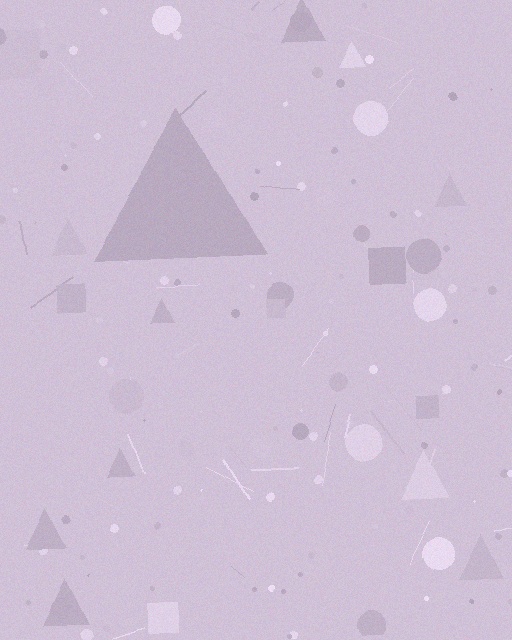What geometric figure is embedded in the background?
A triangle is embedded in the background.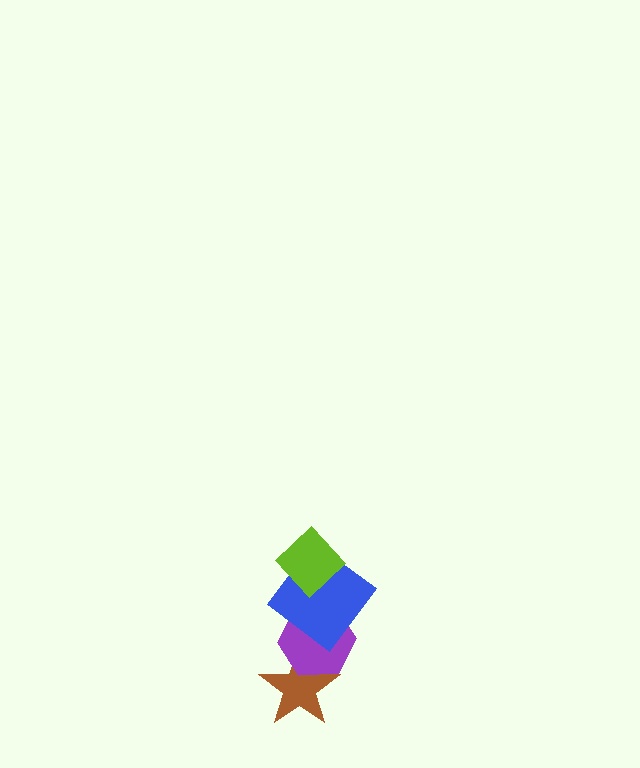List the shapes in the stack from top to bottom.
From top to bottom: the lime diamond, the blue diamond, the purple hexagon, the brown star.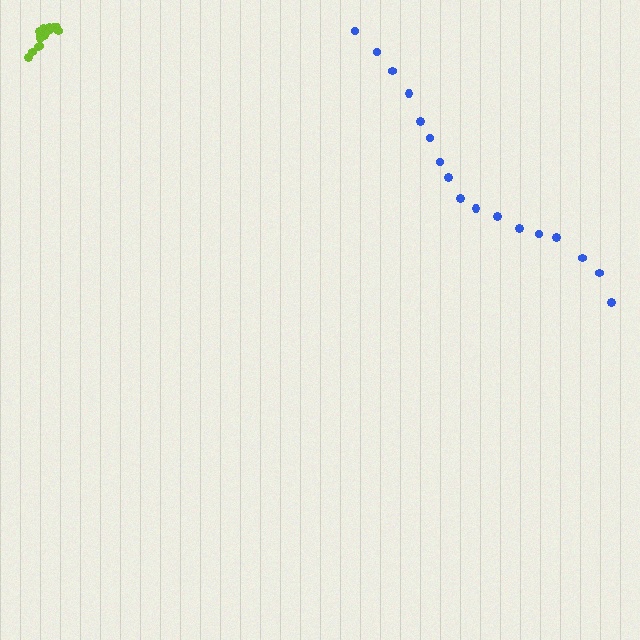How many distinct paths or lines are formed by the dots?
There are 2 distinct paths.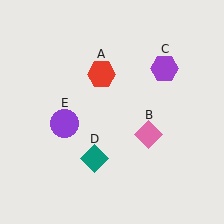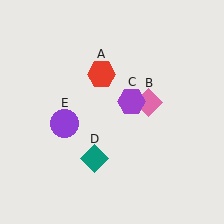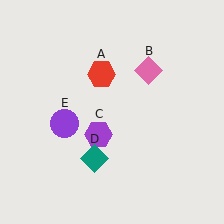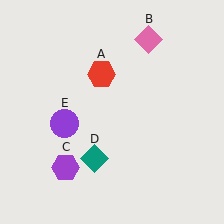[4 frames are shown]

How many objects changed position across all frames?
2 objects changed position: pink diamond (object B), purple hexagon (object C).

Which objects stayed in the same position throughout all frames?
Red hexagon (object A) and teal diamond (object D) and purple circle (object E) remained stationary.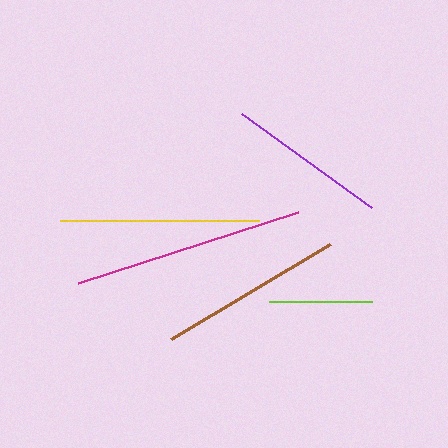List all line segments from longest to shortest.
From longest to shortest: magenta, yellow, brown, purple, lime.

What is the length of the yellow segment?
The yellow segment is approximately 199 pixels long.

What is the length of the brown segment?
The brown segment is approximately 185 pixels long.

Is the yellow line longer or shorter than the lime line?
The yellow line is longer than the lime line.